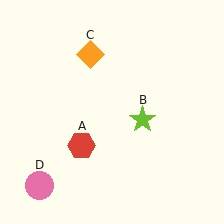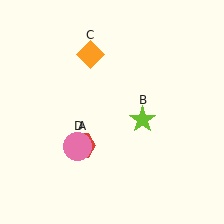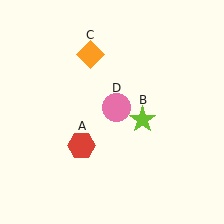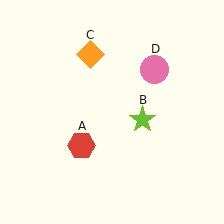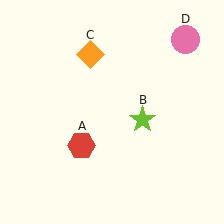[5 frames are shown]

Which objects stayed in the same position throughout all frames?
Red hexagon (object A) and lime star (object B) and orange diamond (object C) remained stationary.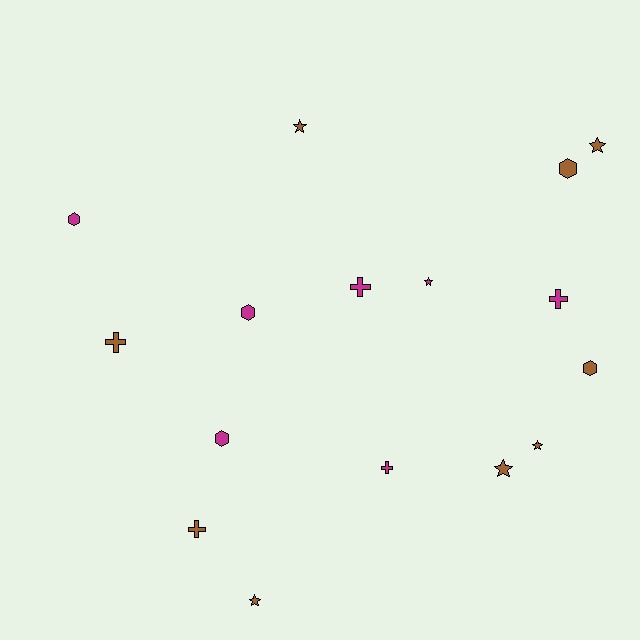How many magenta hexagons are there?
There are 3 magenta hexagons.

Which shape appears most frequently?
Star, with 6 objects.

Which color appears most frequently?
Brown, with 9 objects.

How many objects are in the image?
There are 16 objects.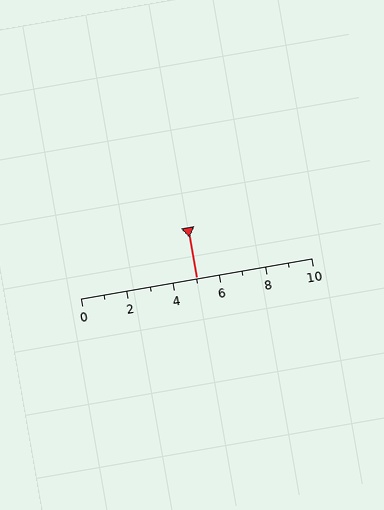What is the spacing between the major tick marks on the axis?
The major ticks are spaced 2 apart.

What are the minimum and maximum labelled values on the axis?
The axis runs from 0 to 10.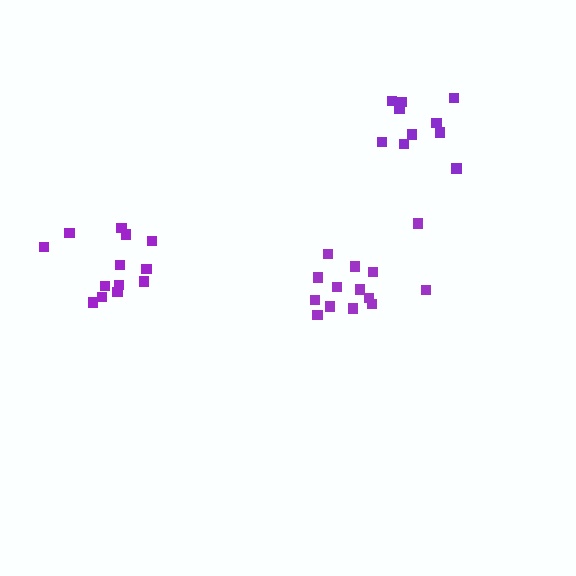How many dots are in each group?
Group 1: 13 dots, Group 2: 10 dots, Group 3: 14 dots (37 total).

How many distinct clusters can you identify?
There are 3 distinct clusters.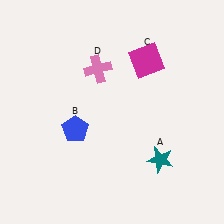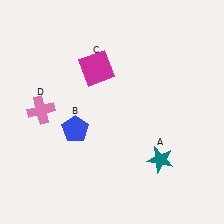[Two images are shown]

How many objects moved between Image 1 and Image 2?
2 objects moved between the two images.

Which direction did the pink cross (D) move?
The pink cross (D) moved left.